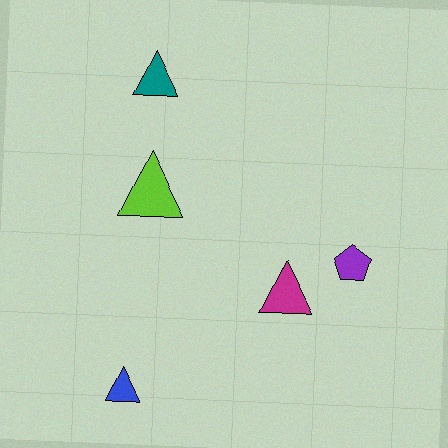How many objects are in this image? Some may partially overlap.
There are 5 objects.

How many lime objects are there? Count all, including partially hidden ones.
There is 1 lime object.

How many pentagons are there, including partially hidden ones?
There is 1 pentagon.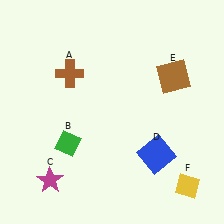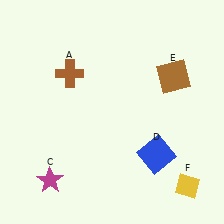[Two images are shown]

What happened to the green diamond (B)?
The green diamond (B) was removed in Image 2. It was in the bottom-left area of Image 1.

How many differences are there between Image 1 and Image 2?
There is 1 difference between the two images.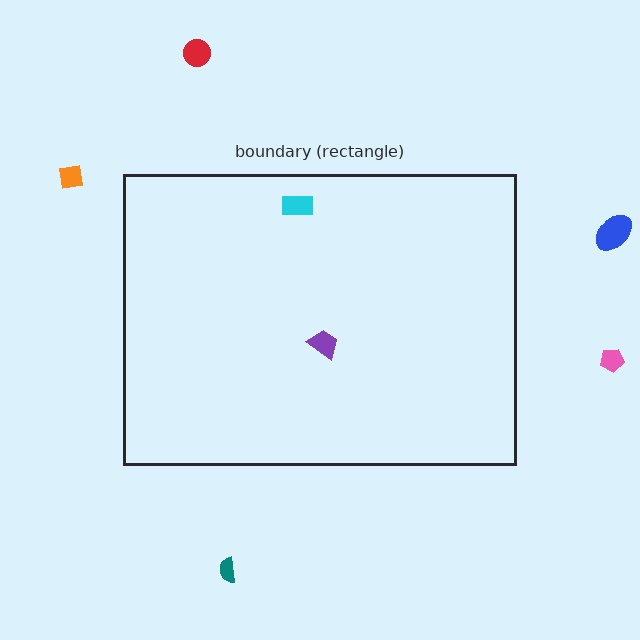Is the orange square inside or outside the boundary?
Outside.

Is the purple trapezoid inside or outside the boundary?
Inside.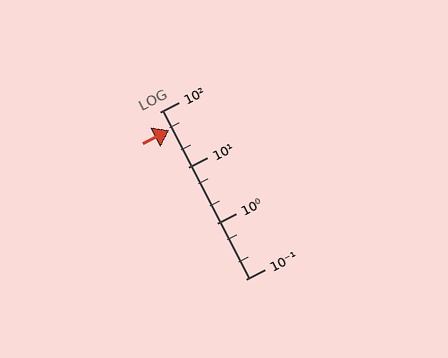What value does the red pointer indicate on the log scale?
The pointer indicates approximately 47.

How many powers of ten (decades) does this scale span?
The scale spans 3 decades, from 0.1 to 100.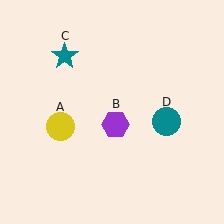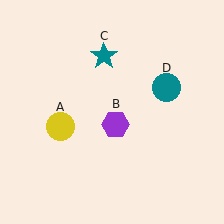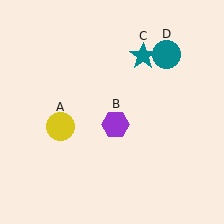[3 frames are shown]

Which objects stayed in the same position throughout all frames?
Yellow circle (object A) and purple hexagon (object B) remained stationary.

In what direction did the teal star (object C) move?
The teal star (object C) moved right.